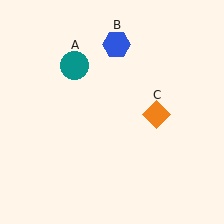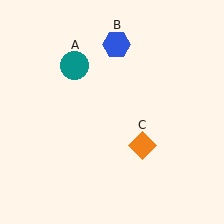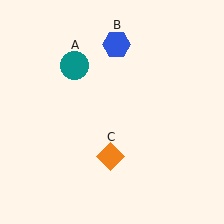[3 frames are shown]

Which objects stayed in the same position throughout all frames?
Teal circle (object A) and blue hexagon (object B) remained stationary.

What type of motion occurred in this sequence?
The orange diamond (object C) rotated clockwise around the center of the scene.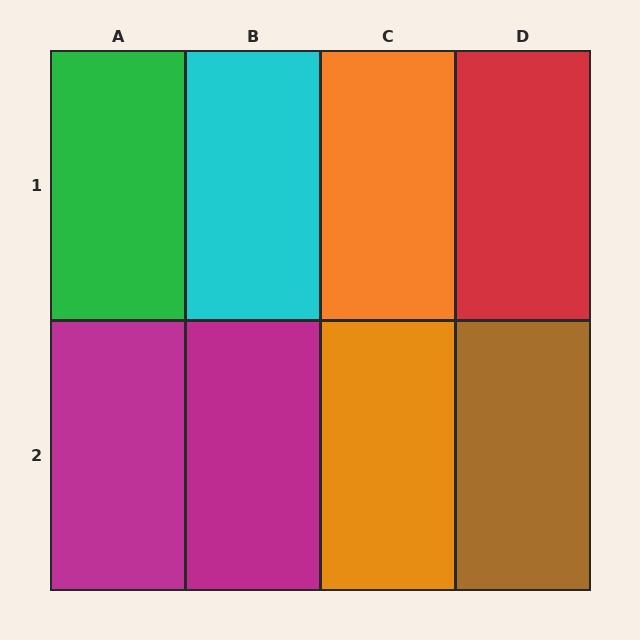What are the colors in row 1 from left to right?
Green, cyan, orange, red.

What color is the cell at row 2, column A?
Magenta.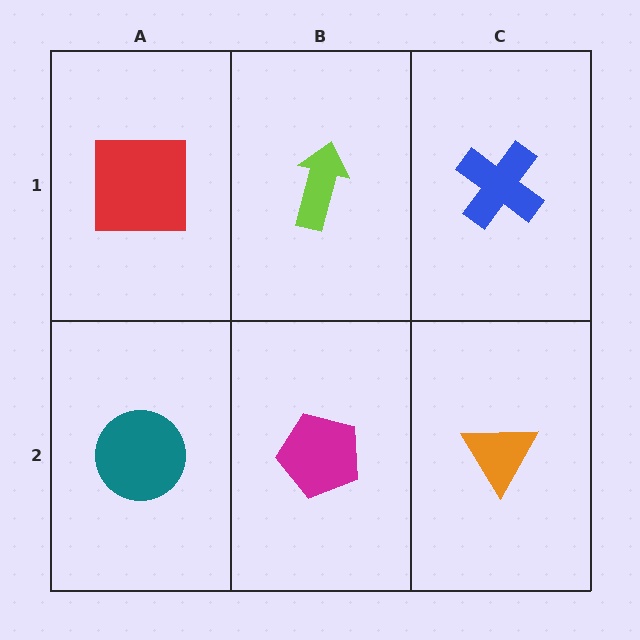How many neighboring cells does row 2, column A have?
2.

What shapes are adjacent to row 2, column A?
A red square (row 1, column A), a magenta pentagon (row 2, column B).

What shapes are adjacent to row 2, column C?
A blue cross (row 1, column C), a magenta pentagon (row 2, column B).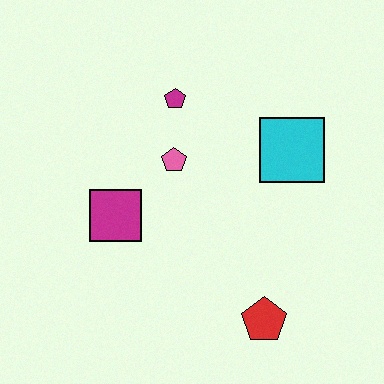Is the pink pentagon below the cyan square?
Yes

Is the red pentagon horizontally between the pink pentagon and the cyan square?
Yes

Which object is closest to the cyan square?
The pink pentagon is closest to the cyan square.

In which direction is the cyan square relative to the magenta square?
The cyan square is to the right of the magenta square.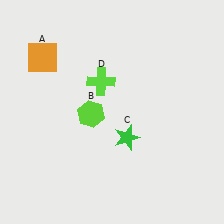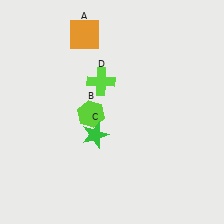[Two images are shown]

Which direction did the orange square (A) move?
The orange square (A) moved right.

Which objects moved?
The objects that moved are: the orange square (A), the green star (C).